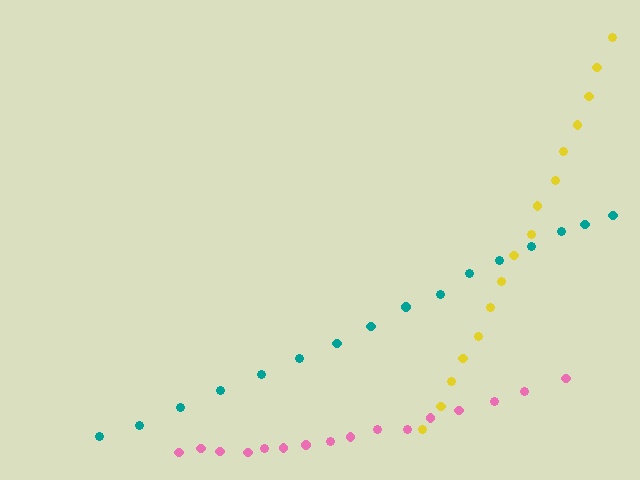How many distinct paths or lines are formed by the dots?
There are 3 distinct paths.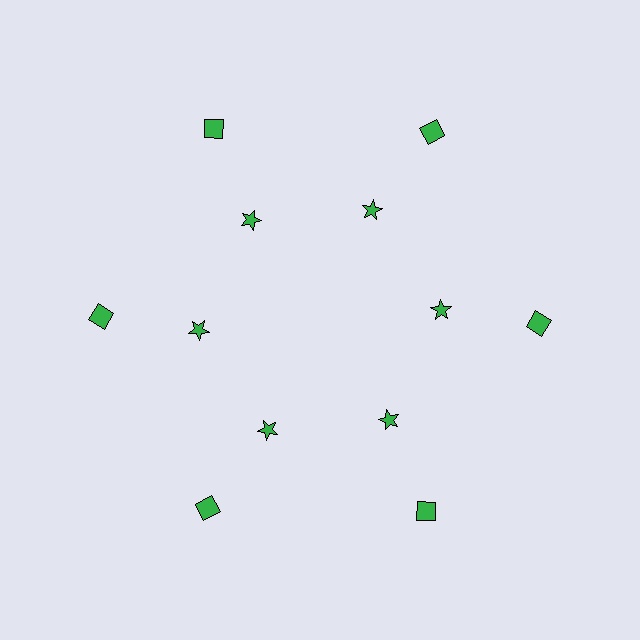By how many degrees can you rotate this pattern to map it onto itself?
The pattern maps onto itself every 60 degrees of rotation.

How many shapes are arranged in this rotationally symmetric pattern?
There are 12 shapes, arranged in 6 groups of 2.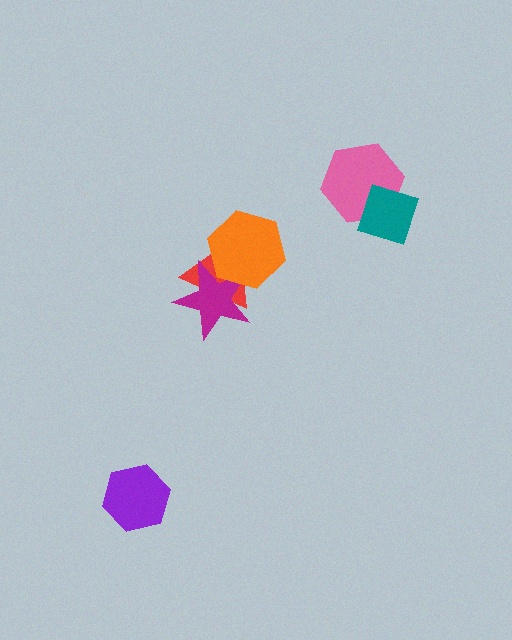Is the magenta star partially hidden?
Yes, it is partially covered by another shape.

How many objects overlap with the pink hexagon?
1 object overlaps with the pink hexagon.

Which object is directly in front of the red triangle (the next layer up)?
The magenta star is directly in front of the red triangle.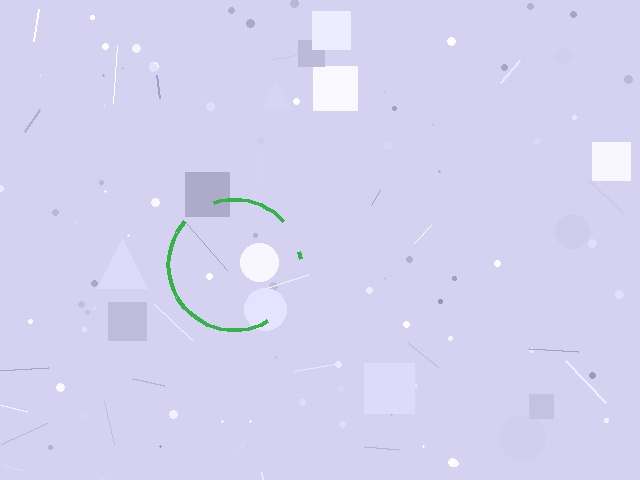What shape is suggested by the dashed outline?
The dashed outline suggests a circle.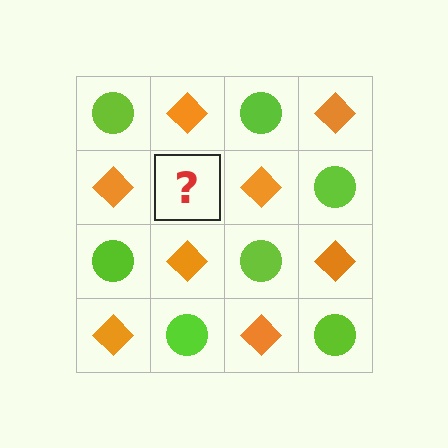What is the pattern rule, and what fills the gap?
The rule is that it alternates lime circle and orange diamond in a checkerboard pattern. The gap should be filled with a lime circle.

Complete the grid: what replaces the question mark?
The question mark should be replaced with a lime circle.